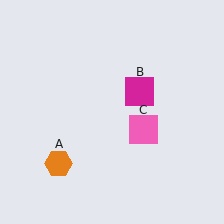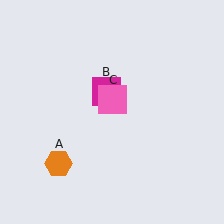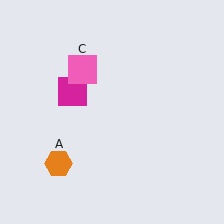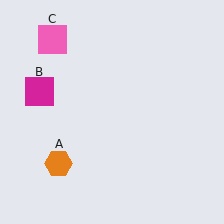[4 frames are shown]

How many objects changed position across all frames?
2 objects changed position: magenta square (object B), pink square (object C).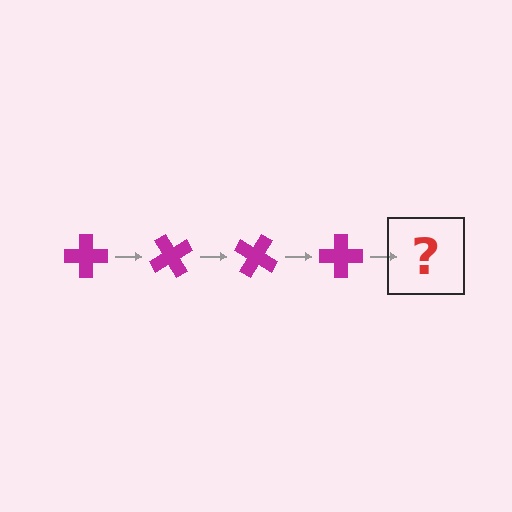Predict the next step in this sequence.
The next step is a magenta cross rotated 240 degrees.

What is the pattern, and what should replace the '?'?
The pattern is that the cross rotates 60 degrees each step. The '?' should be a magenta cross rotated 240 degrees.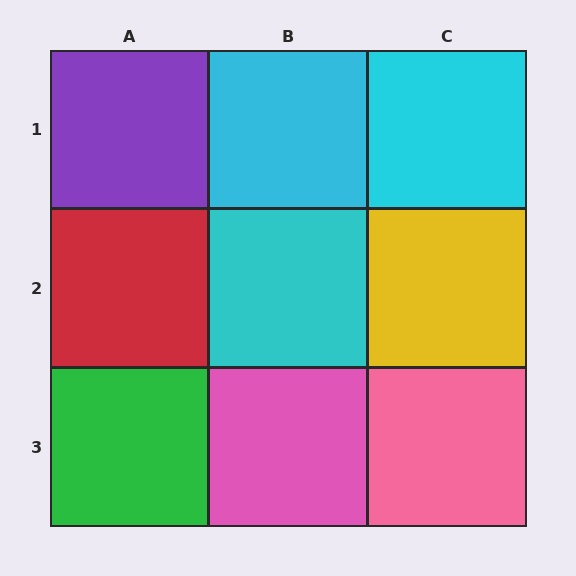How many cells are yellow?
1 cell is yellow.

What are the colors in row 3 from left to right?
Green, pink, pink.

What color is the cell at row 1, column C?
Cyan.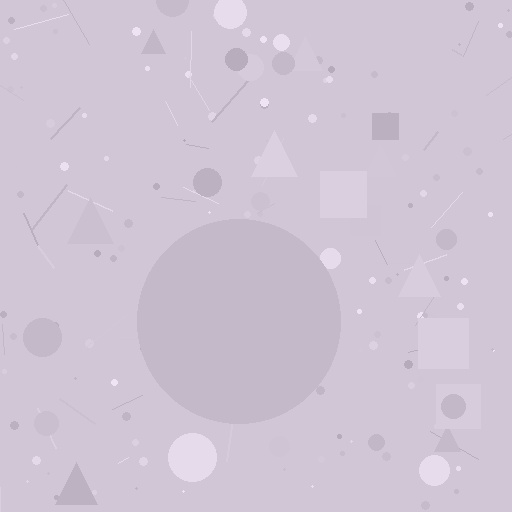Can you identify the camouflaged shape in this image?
The camouflaged shape is a circle.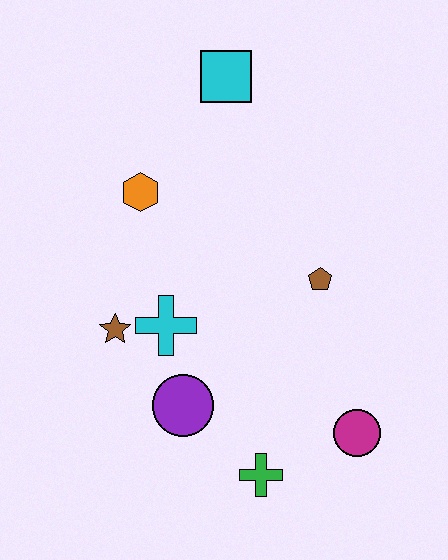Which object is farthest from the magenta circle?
The cyan square is farthest from the magenta circle.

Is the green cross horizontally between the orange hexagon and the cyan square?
No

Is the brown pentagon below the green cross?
No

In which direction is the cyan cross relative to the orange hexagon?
The cyan cross is below the orange hexagon.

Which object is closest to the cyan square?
The orange hexagon is closest to the cyan square.